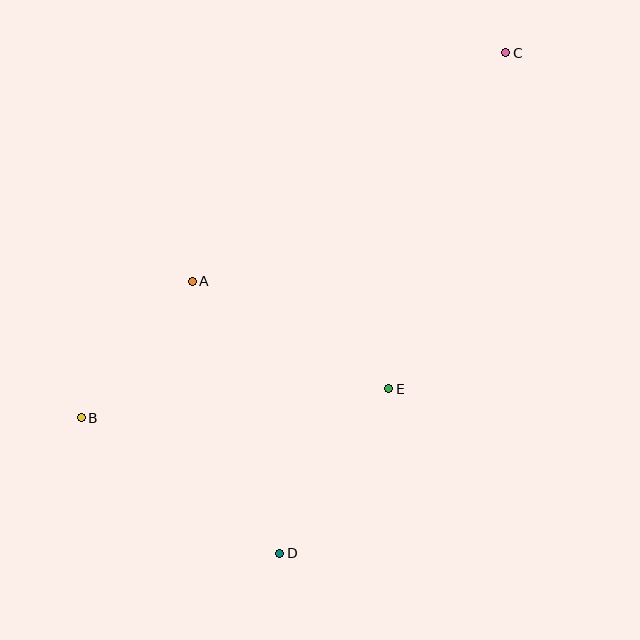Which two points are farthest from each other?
Points B and C are farthest from each other.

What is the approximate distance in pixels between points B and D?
The distance between B and D is approximately 240 pixels.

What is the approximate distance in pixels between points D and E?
The distance between D and E is approximately 197 pixels.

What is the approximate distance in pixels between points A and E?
The distance between A and E is approximately 224 pixels.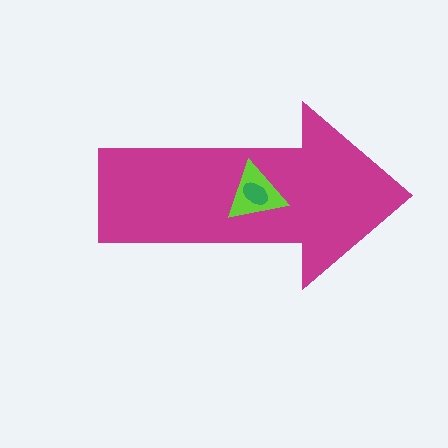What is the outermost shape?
The magenta arrow.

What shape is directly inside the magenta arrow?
The lime triangle.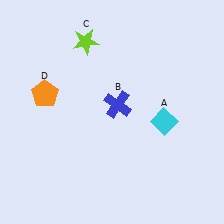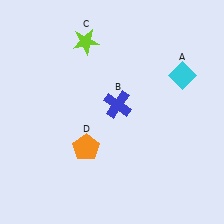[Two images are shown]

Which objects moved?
The objects that moved are: the cyan diamond (A), the orange pentagon (D).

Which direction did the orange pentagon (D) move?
The orange pentagon (D) moved down.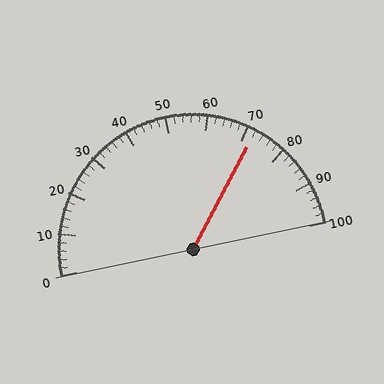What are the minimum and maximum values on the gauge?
The gauge ranges from 0 to 100.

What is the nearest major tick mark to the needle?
The nearest major tick mark is 70.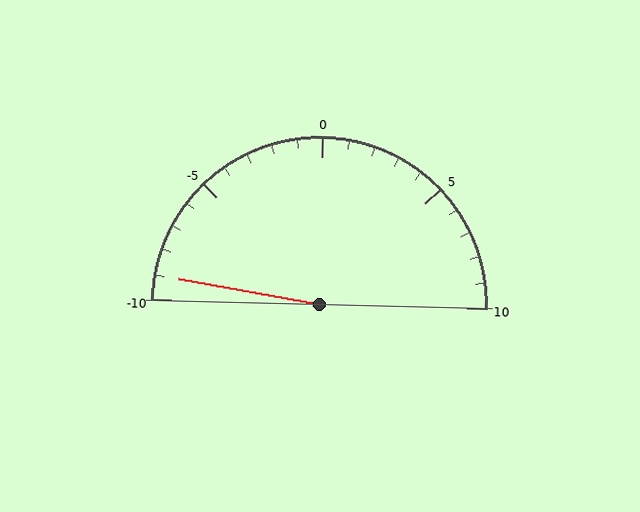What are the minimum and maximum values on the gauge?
The gauge ranges from -10 to 10.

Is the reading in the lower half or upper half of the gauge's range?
The reading is in the lower half of the range (-10 to 10).